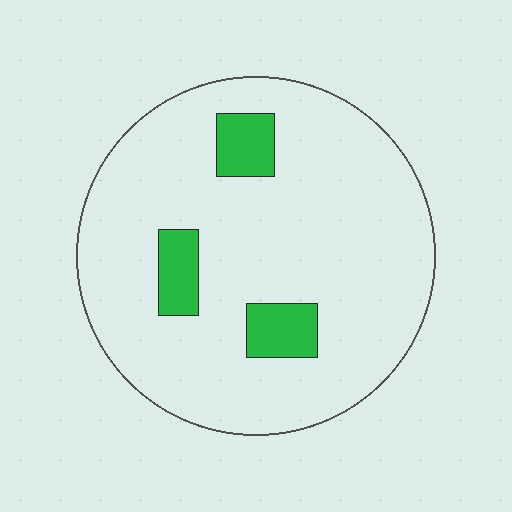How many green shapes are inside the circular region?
3.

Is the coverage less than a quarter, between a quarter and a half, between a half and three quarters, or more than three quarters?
Less than a quarter.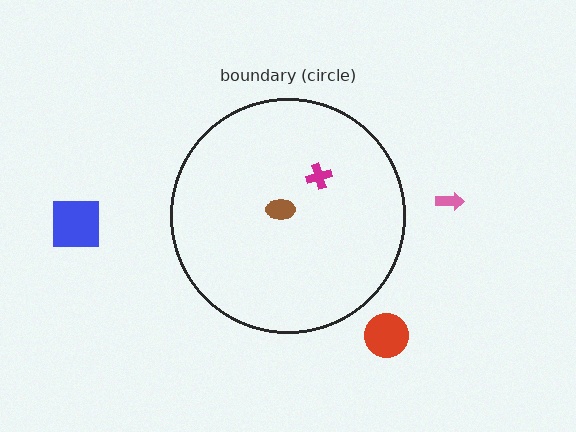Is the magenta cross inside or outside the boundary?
Inside.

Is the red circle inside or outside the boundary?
Outside.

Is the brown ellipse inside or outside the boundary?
Inside.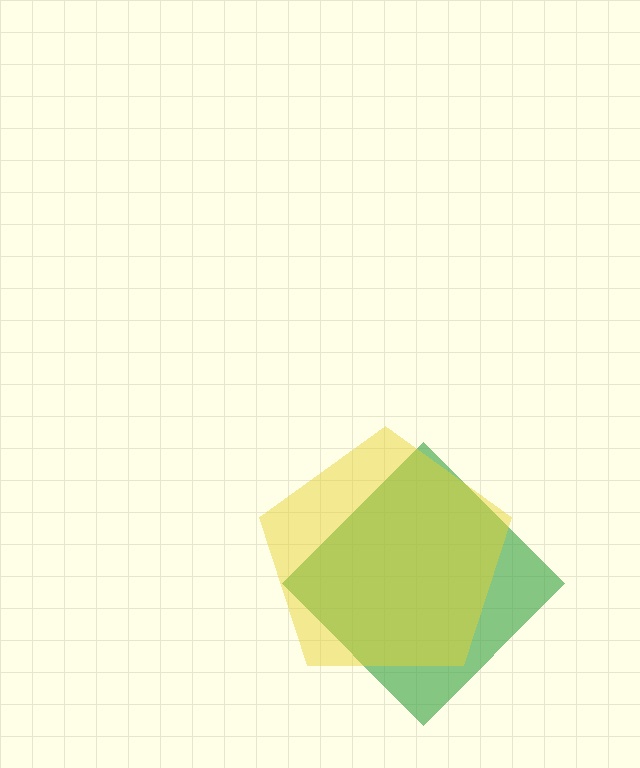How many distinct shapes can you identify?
There are 2 distinct shapes: a green diamond, a yellow pentagon.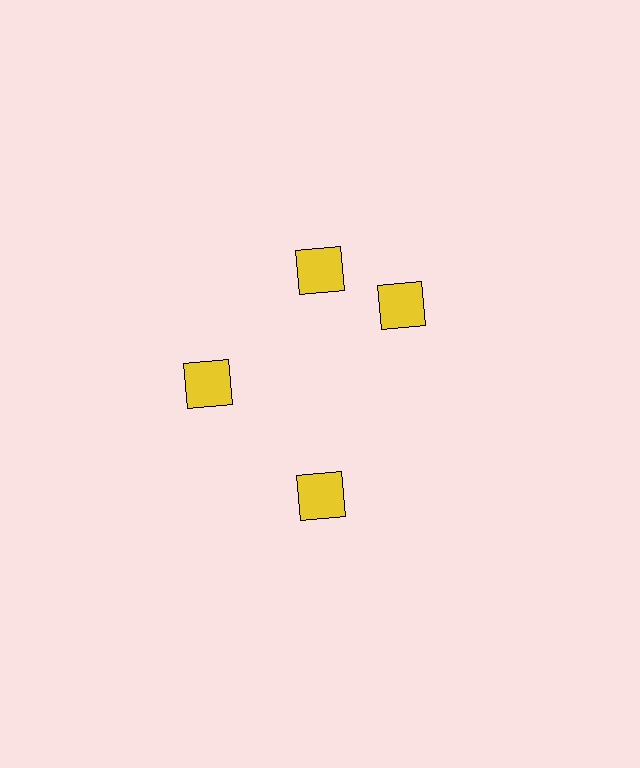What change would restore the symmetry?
The symmetry would be restored by rotating it back into even spacing with its neighbors so that all 4 squares sit at equal angles and equal distance from the center.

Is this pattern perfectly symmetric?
No. The 4 yellow squares are arranged in a ring, but one element near the 3 o'clock position is rotated out of alignment along the ring, breaking the 4-fold rotational symmetry.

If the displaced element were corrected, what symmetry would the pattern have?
It would have 4-fold rotational symmetry — the pattern would map onto itself every 90 degrees.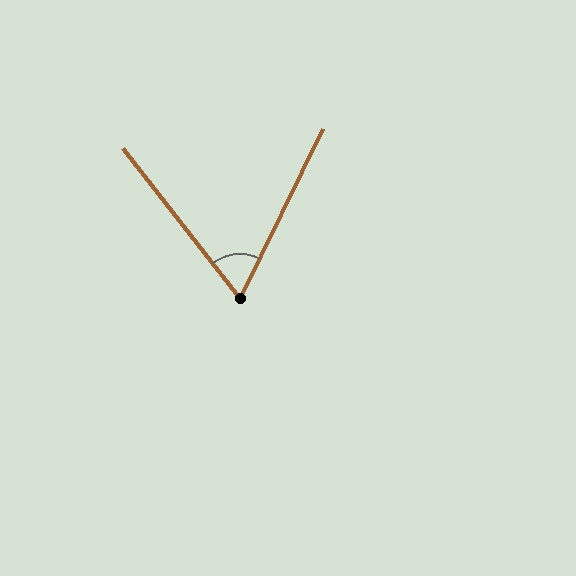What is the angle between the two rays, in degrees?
Approximately 64 degrees.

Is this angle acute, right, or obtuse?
It is acute.